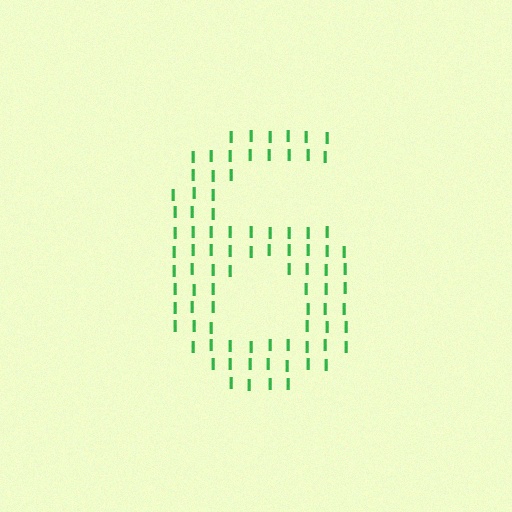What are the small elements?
The small elements are letter I's.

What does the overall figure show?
The overall figure shows the digit 6.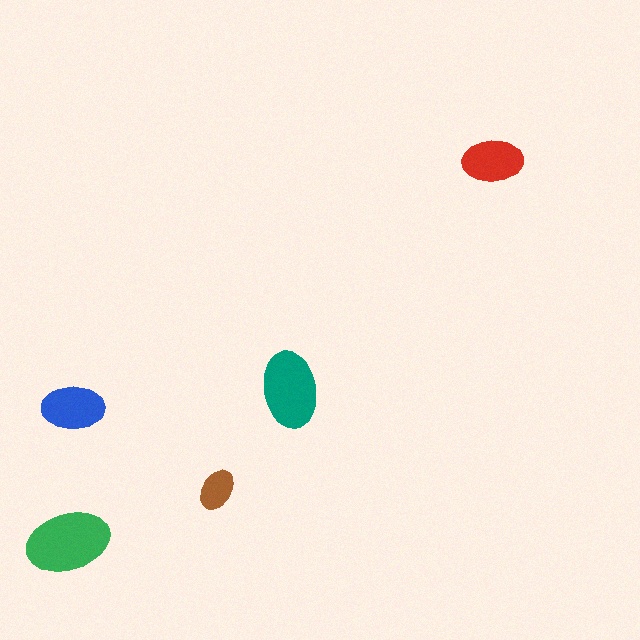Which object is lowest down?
The green ellipse is bottommost.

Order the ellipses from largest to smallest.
the green one, the teal one, the blue one, the red one, the brown one.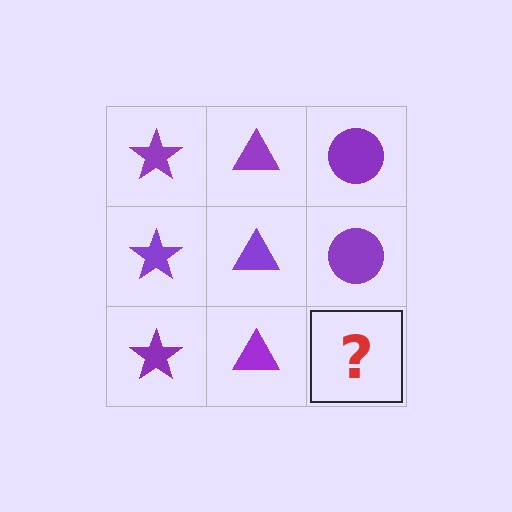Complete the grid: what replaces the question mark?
The question mark should be replaced with a purple circle.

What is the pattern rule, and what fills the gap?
The rule is that each column has a consistent shape. The gap should be filled with a purple circle.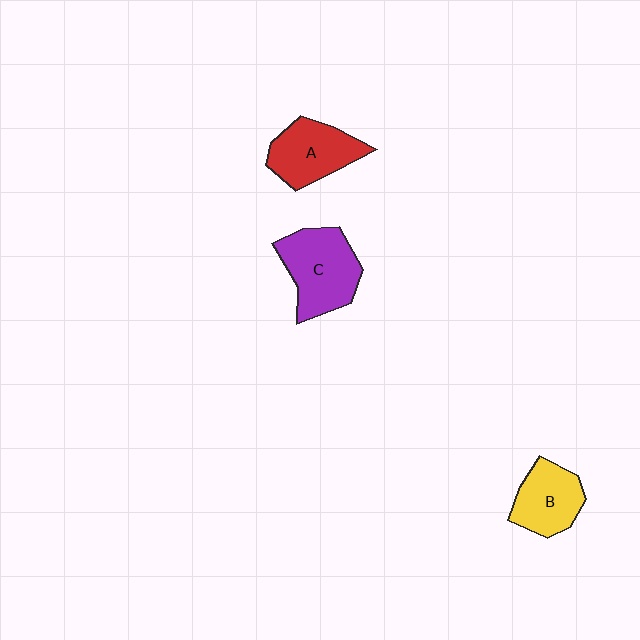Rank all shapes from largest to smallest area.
From largest to smallest: C (purple), A (red), B (yellow).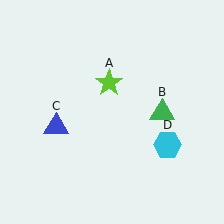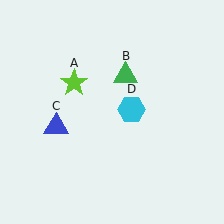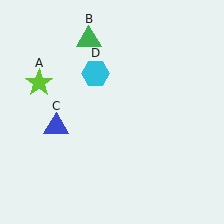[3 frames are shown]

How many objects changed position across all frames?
3 objects changed position: lime star (object A), green triangle (object B), cyan hexagon (object D).